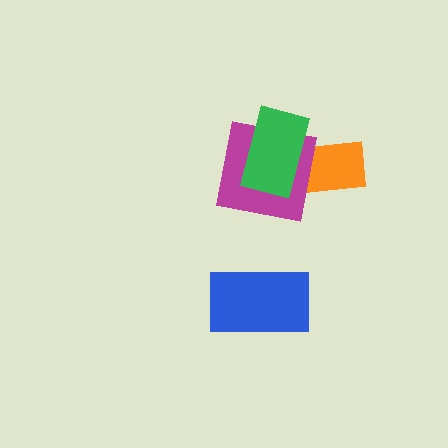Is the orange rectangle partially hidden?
Yes, it is partially covered by another shape.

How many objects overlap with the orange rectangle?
2 objects overlap with the orange rectangle.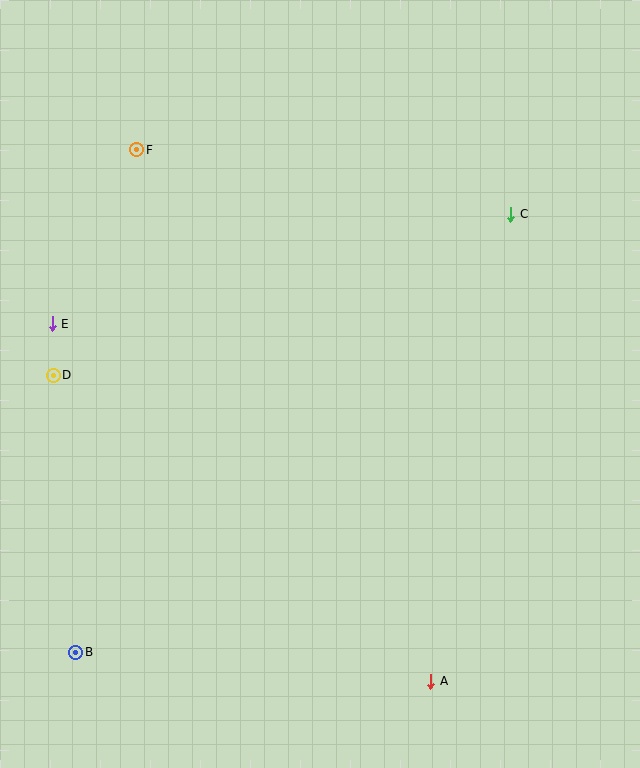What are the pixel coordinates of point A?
Point A is at (431, 681).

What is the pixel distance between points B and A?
The distance between B and A is 356 pixels.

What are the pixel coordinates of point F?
Point F is at (137, 150).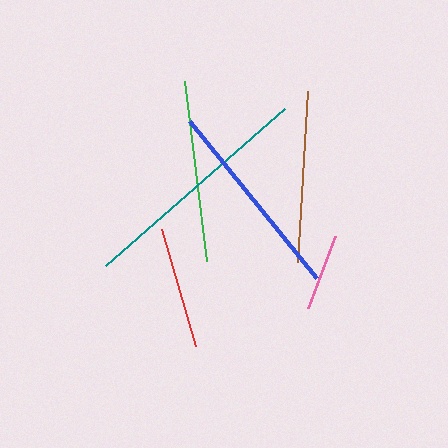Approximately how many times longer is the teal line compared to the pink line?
The teal line is approximately 3.1 times the length of the pink line.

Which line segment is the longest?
The teal line is the longest at approximately 238 pixels.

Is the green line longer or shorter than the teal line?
The teal line is longer than the green line.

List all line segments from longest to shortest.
From longest to shortest: teal, blue, green, brown, red, pink.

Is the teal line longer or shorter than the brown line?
The teal line is longer than the brown line.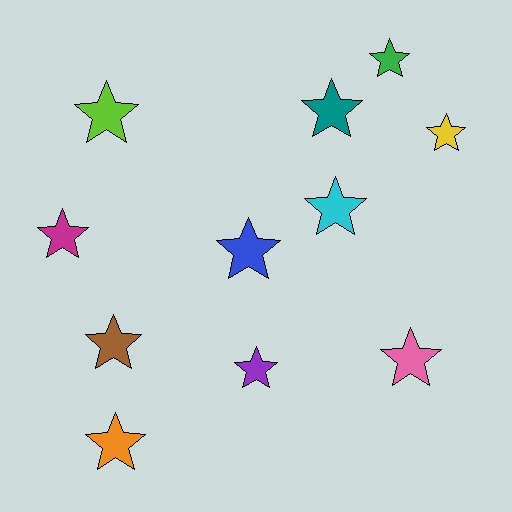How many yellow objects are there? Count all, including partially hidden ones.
There is 1 yellow object.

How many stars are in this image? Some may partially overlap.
There are 11 stars.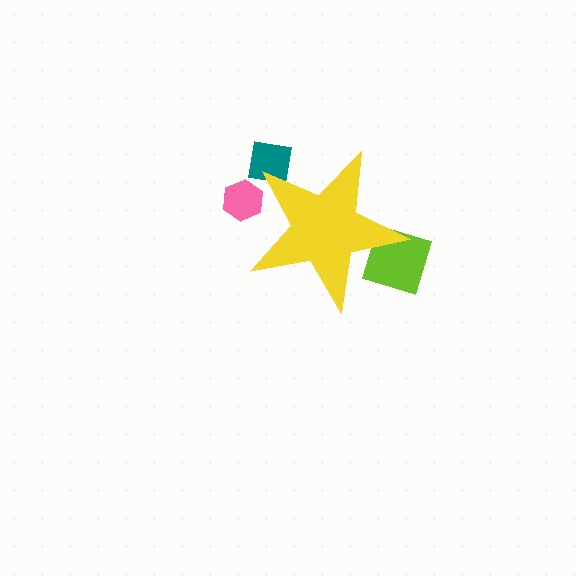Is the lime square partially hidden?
Yes, the lime square is partially hidden behind the yellow star.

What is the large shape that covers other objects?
A yellow star.